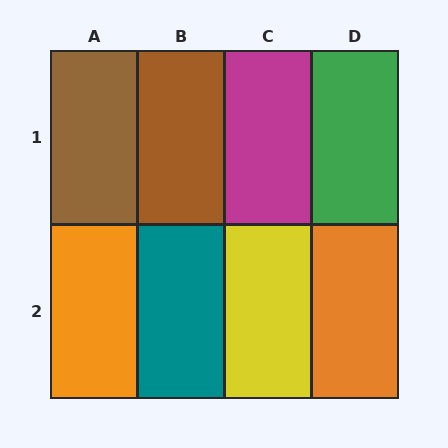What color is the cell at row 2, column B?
Teal.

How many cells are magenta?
1 cell is magenta.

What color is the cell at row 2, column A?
Orange.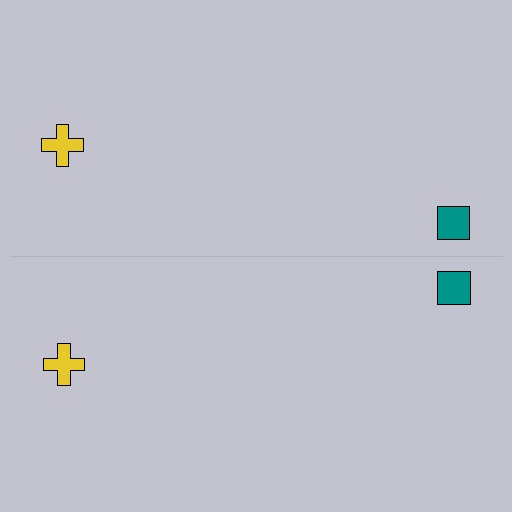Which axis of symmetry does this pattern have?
The pattern has a horizontal axis of symmetry running through the center of the image.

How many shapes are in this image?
There are 4 shapes in this image.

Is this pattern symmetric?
Yes, this pattern has bilateral (reflection) symmetry.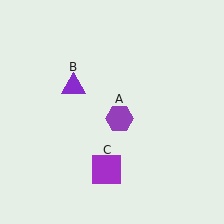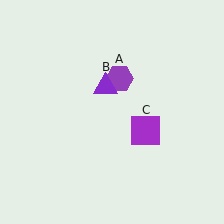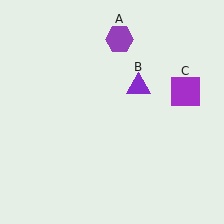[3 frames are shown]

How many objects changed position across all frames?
3 objects changed position: purple hexagon (object A), purple triangle (object B), purple square (object C).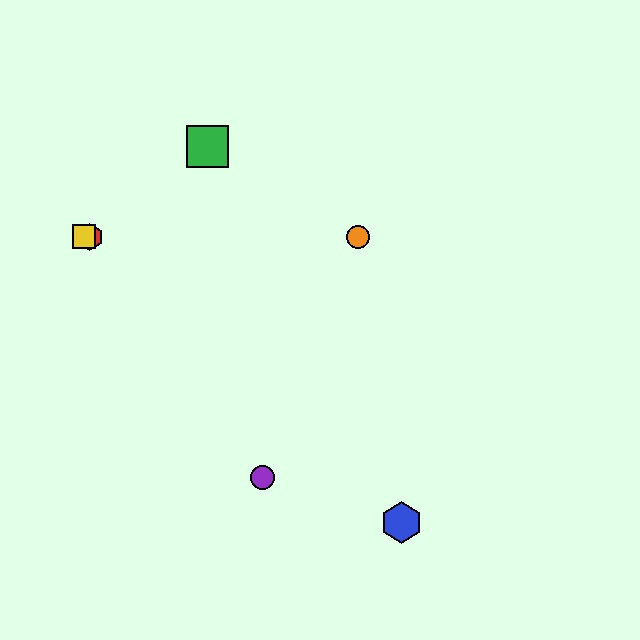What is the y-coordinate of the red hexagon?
The red hexagon is at y≈237.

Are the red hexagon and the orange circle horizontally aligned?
Yes, both are at y≈237.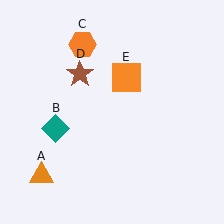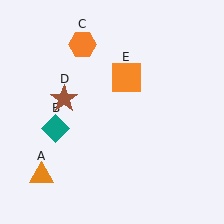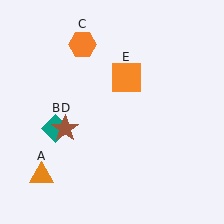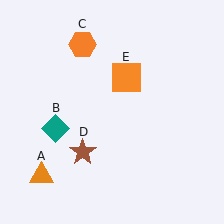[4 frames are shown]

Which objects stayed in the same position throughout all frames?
Orange triangle (object A) and teal diamond (object B) and orange hexagon (object C) and orange square (object E) remained stationary.